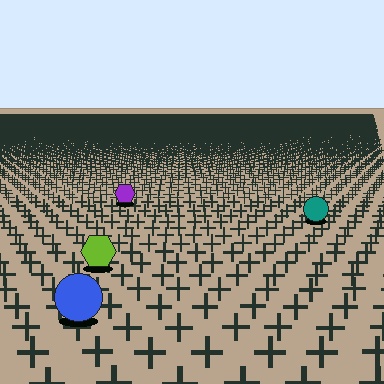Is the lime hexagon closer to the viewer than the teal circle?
Yes. The lime hexagon is closer — you can tell from the texture gradient: the ground texture is coarser near it.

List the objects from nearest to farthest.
From nearest to farthest: the blue circle, the lime hexagon, the teal circle, the purple hexagon.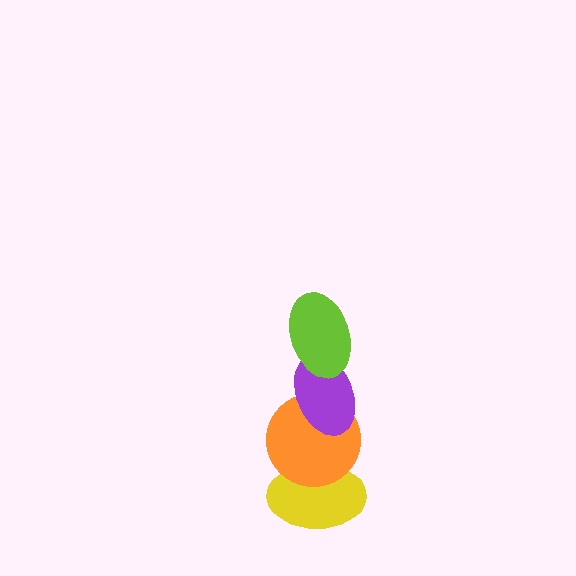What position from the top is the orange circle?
The orange circle is 3rd from the top.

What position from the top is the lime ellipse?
The lime ellipse is 1st from the top.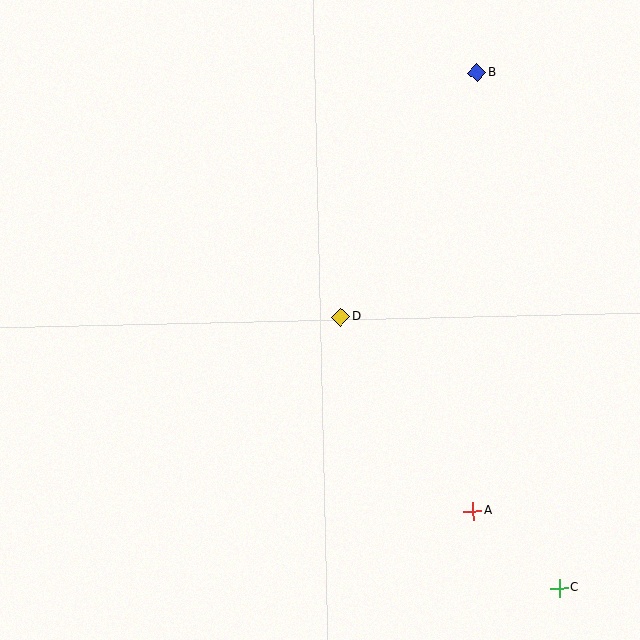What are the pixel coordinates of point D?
Point D is at (340, 317).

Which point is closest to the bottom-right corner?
Point C is closest to the bottom-right corner.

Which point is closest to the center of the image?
Point D at (340, 317) is closest to the center.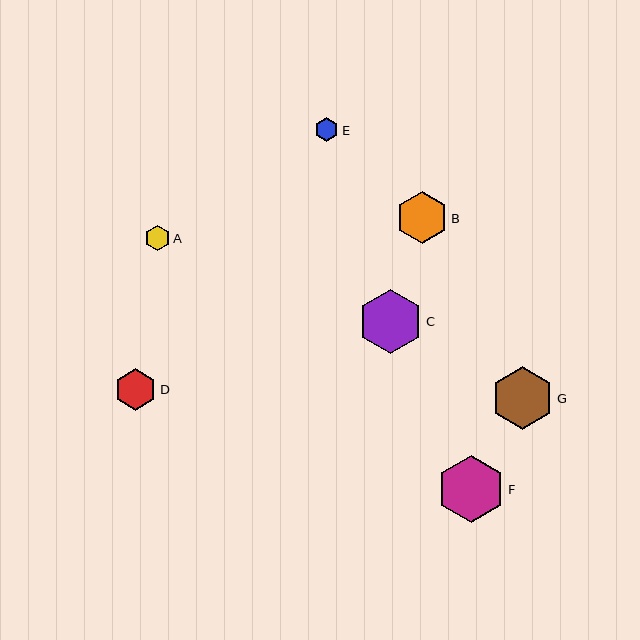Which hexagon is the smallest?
Hexagon E is the smallest with a size of approximately 24 pixels.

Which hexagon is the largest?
Hexagon F is the largest with a size of approximately 68 pixels.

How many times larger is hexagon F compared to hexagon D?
Hexagon F is approximately 1.6 times the size of hexagon D.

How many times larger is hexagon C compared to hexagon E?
Hexagon C is approximately 2.7 times the size of hexagon E.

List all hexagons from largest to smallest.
From largest to smallest: F, C, G, B, D, A, E.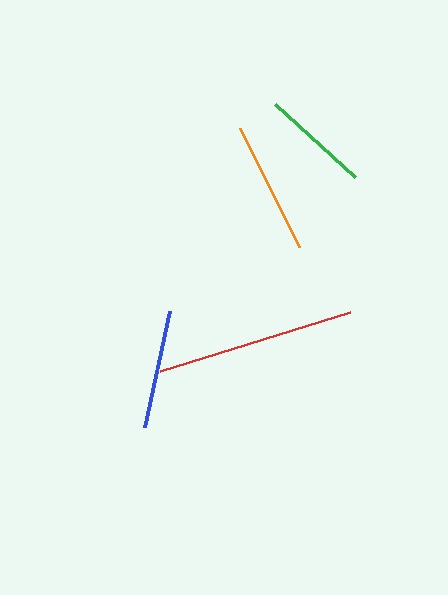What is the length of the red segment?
The red segment is approximately 200 pixels long.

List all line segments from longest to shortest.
From longest to shortest: red, orange, blue, green.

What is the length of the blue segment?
The blue segment is approximately 119 pixels long.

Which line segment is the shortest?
The green line is the shortest at approximately 109 pixels.